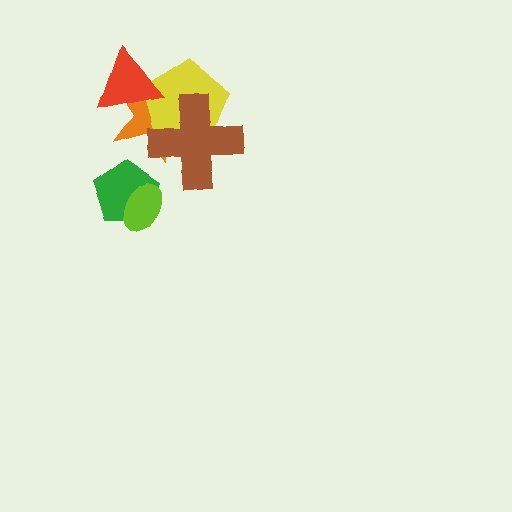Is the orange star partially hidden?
Yes, it is partially covered by another shape.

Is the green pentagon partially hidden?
Yes, it is partially covered by another shape.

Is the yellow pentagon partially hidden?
Yes, it is partially covered by another shape.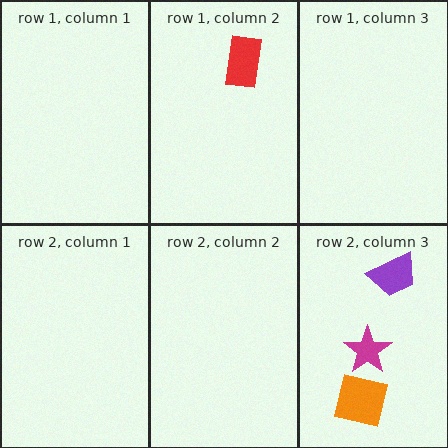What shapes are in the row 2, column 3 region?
The purple trapezoid, the orange square, the magenta star.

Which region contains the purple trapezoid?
The row 2, column 3 region.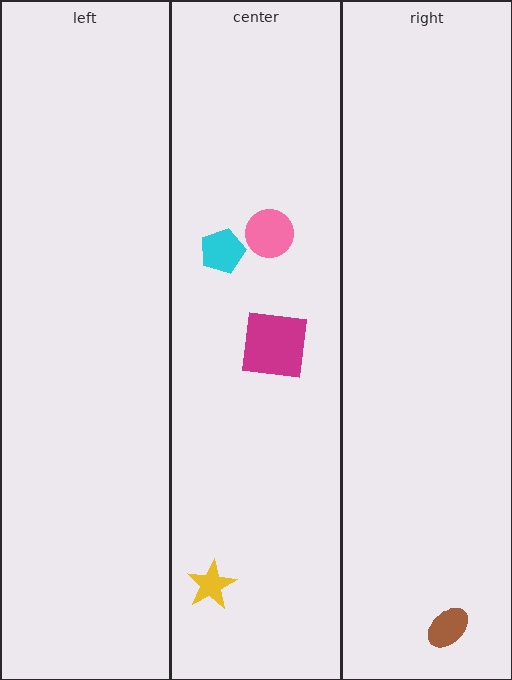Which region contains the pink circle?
The center region.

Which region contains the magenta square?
The center region.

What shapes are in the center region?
The pink circle, the magenta square, the cyan pentagon, the yellow star.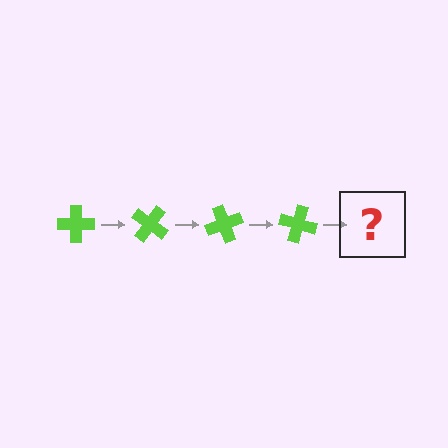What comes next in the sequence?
The next element should be a lime cross rotated 140 degrees.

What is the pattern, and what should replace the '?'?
The pattern is that the cross rotates 35 degrees each step. The '?' should be a lime cross rotated 140 degrees.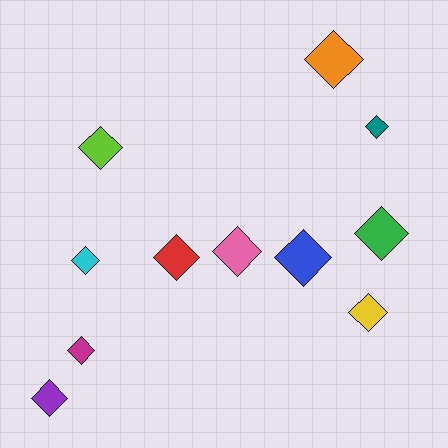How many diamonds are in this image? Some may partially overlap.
There are 11 diamonds.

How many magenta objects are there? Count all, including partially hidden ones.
There is 1 magenta object.